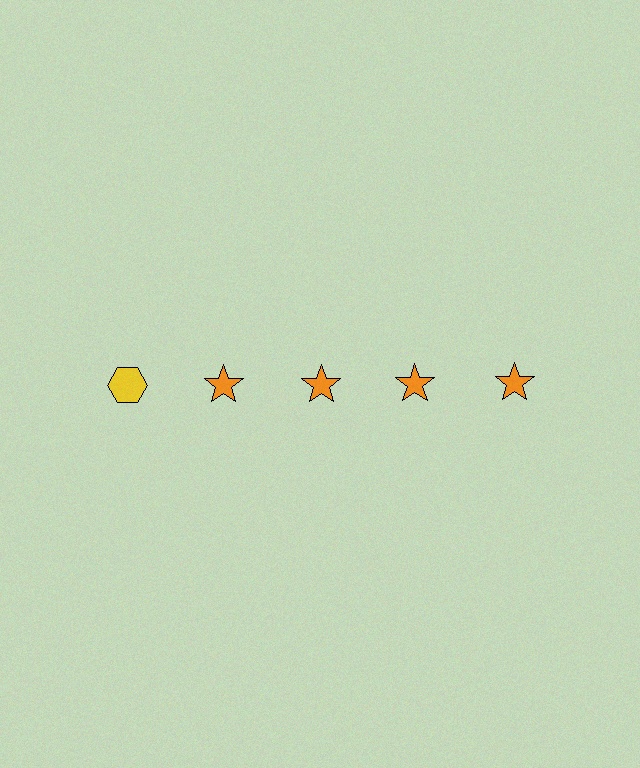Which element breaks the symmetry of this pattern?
The yellow hexagon in the top row, leftmost column breaks the symmetry. All other shapes are orange stars.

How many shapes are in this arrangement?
There are 5 shapes arranged in a grid pattern.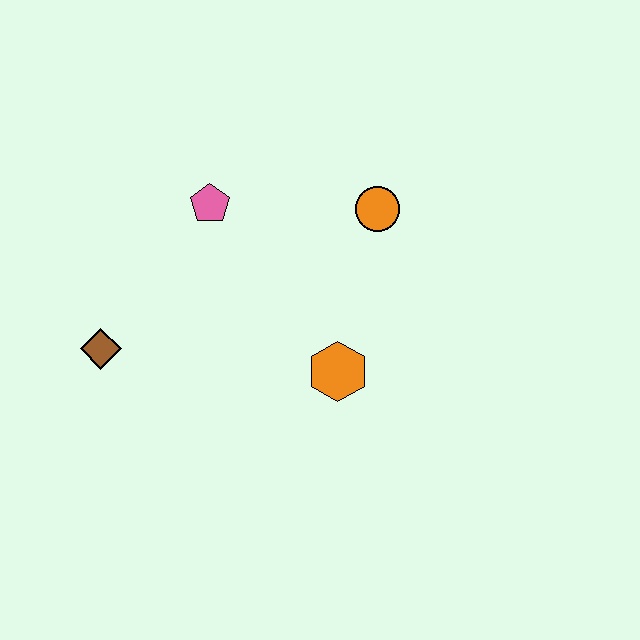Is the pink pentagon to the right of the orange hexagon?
No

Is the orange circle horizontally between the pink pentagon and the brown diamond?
No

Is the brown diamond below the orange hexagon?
No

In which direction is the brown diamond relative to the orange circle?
The brown diamond is to the left of the orange circle.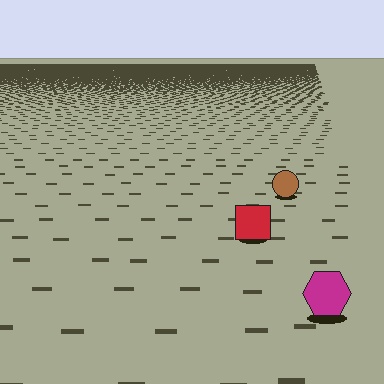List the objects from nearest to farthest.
From nearest to farthest: the magenta hexagon, the red square, the brown circle.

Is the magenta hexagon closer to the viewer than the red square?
Yes. The magenta hexagon is closer — you can tell from the texture gradient: the ground texture is coarser near it.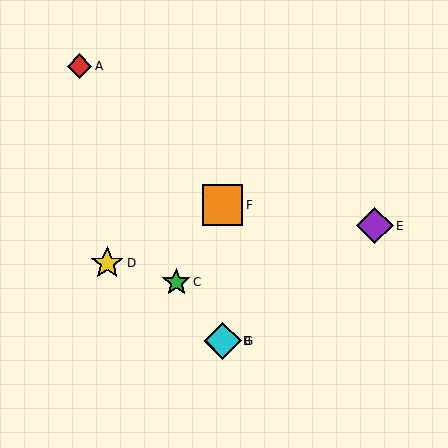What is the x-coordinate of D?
Object D is at x≈107.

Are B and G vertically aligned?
Yes, both are at x≈223.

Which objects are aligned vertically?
Objects B, F, G are aligned vertically.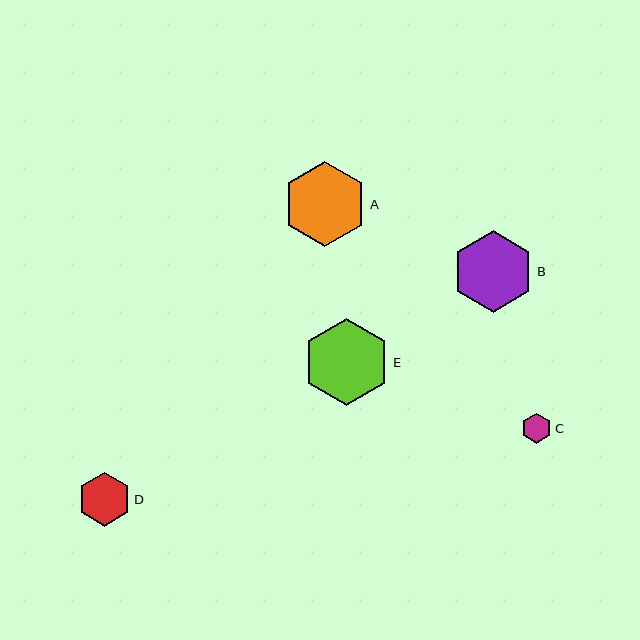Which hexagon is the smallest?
Hexagon C is the smallest with a size of approximately 30 pixels.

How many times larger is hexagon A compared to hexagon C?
Hexagon A is approximately 2.8 times the size of hexagon C.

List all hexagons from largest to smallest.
From largest to smallest: E, A, B, D, C.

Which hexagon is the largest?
Hexagon E is the largest with a size of approximately 87 pixels.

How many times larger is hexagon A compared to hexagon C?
Hexagon A is approximately 2.8 times the size of hexagon C.